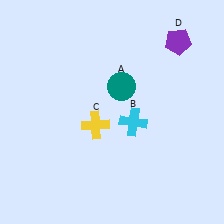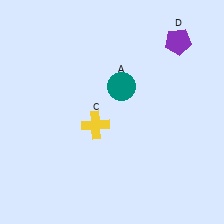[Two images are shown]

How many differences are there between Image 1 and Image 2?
There is 1 difference between the two images.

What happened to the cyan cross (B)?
The cyan cross (B) was removed in Image 2. It was in the bottom-right area of Image 1.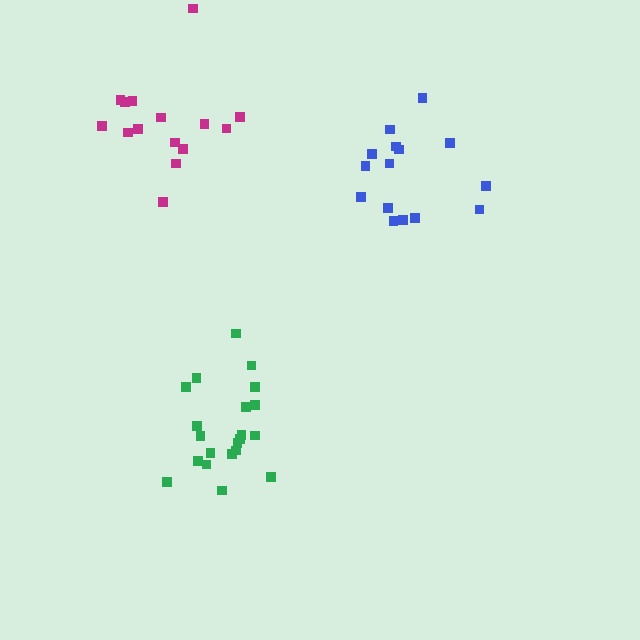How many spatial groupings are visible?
There are 3 spatial groupings.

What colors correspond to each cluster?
The clusters are colored: green, blue, magenta.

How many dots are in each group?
Group 1: 21 dots, Group 2: 15 dots, Group 3: 15 dots (51 total).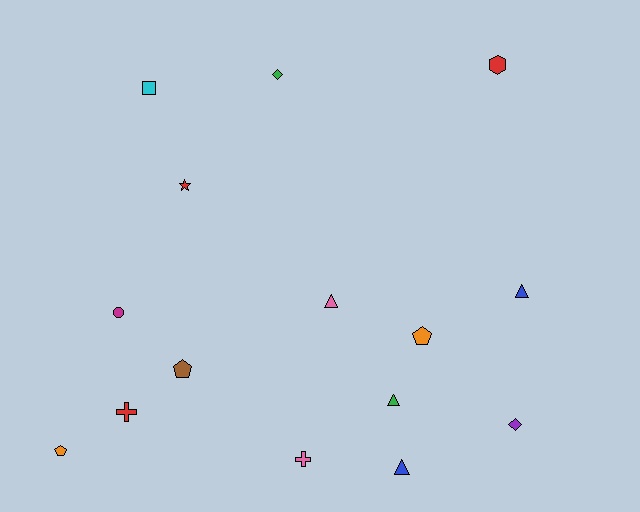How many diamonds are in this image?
There are 2 diamonds.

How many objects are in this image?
There are 15 objects.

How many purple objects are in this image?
There is 1 purple object.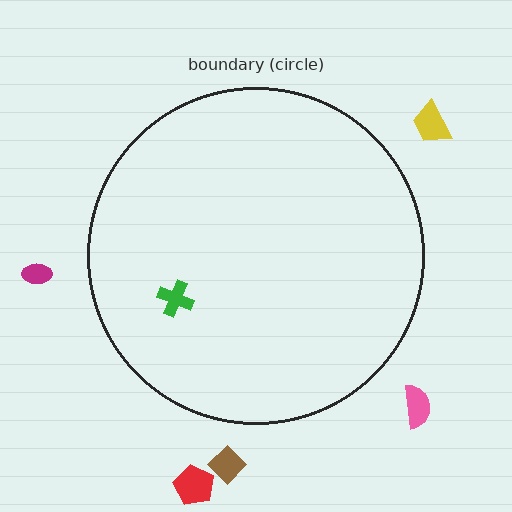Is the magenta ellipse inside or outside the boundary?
Outside.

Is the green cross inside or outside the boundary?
Inside.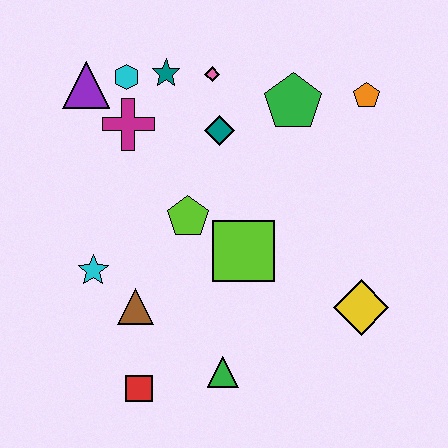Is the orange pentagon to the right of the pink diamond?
Yes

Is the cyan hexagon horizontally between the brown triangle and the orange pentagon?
No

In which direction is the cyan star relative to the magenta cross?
The cyan star is below the magenta cross.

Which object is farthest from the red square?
The orange pentagon is farthest from the red square.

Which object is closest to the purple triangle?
The cyan hexagon is closest to the purple triangle.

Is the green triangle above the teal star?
No